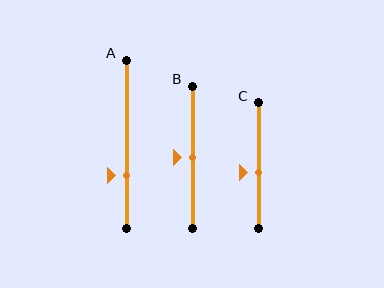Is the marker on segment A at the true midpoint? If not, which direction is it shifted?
No, the marker on segment A is shifted downward by about 19% of the segment length.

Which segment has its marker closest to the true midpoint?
Segment B has its marker closest to the true midpoint.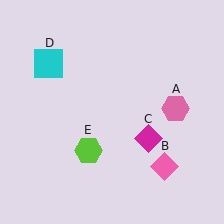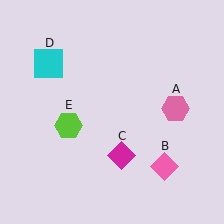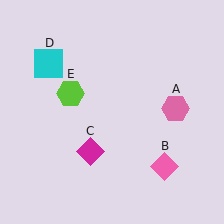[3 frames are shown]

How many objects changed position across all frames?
2 objects changed position: magenta diamond (object C), lime hexagon (object E).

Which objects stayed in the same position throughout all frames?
Pink hexagon (object A) and pink diamond (object B) and cyan square (object D) remained stationary.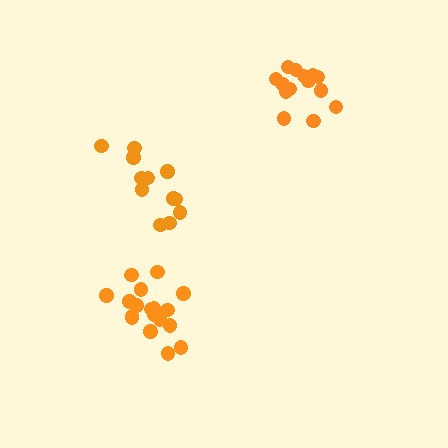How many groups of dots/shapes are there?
There are 3 groups.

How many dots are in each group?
Group 1: 14 dots, Group 2: 12 dots, Group 3: 18 dots (44 total).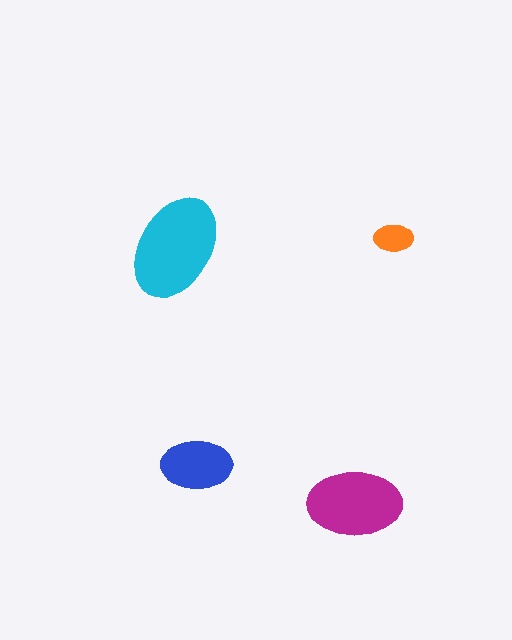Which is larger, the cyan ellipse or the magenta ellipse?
The cyan one.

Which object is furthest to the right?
The orange ellipse is rightmost.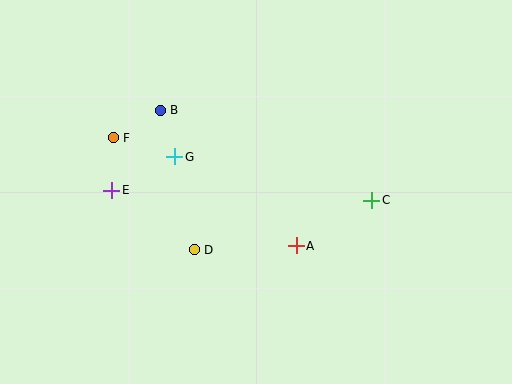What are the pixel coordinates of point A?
Point A is at (296, 246).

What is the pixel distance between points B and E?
The distance between B and E is 93 pixels.